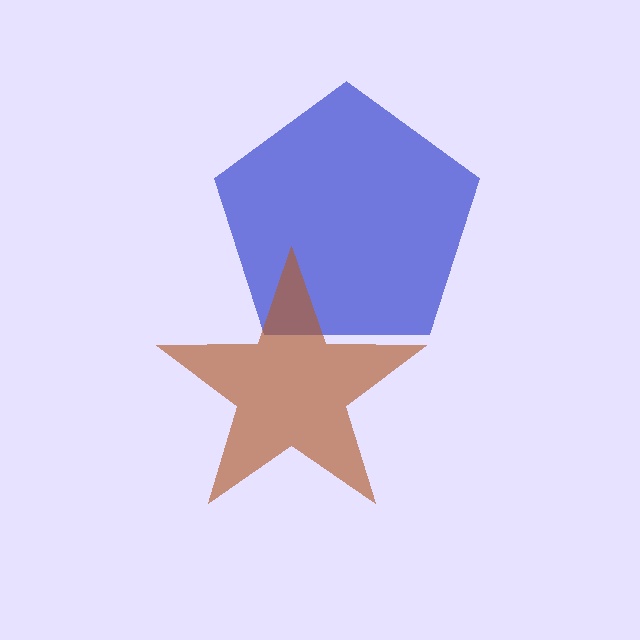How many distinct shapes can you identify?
There are 2 distinct shapes: a blue pentagon, a brown star.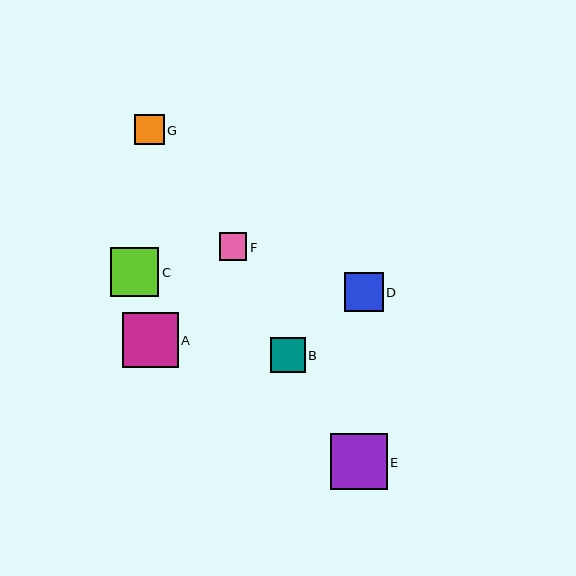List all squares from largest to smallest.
From largest to smallest: E, A, C, D, B, G, F.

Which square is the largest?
Square E is the largest with a size of approximately 56 pixels.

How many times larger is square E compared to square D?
Square E is approximately 1.4 times the size of square D.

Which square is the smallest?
Square F is the smallest with a size of approximately 28 pixels.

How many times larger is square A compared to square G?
Square A is approximately 1.9 times the size of square G.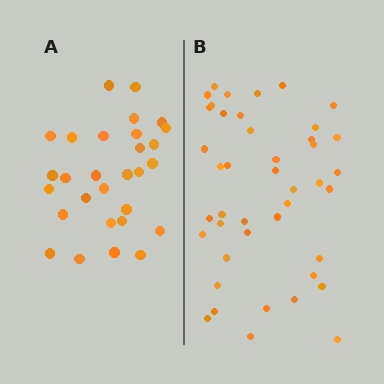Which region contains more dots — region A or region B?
Region B (the right region) has more dots.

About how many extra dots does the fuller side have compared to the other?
Region B has approximately 15 more dots than region A.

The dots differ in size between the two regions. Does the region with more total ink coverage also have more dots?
No. Region A has more total ink coverage because its dots are larger, but region B actually contains more individual dots. Total area can be misleading — the number of items is what matters here.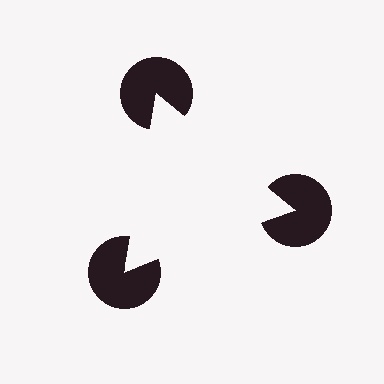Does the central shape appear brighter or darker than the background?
It typically appears slightly brighter than the background, even though no actual brightness change is drawn.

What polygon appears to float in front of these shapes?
An illusory triangle — its edges are inferred from the aligned wedge cuts in the pac-man discs, not physically drawn.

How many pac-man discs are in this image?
There are 3 — one at each vertex of the illusory triangle.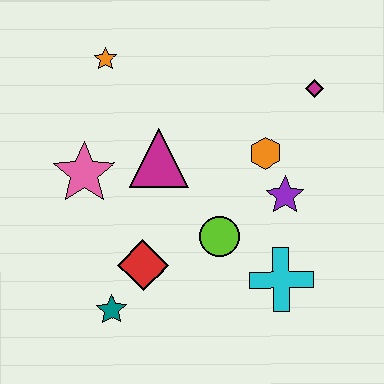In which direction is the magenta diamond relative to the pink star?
The magenta diamond is to the right of the pink star.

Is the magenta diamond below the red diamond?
No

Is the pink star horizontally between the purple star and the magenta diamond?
No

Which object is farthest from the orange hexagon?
The teal star is farthest from the orange hexagon.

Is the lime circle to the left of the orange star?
No